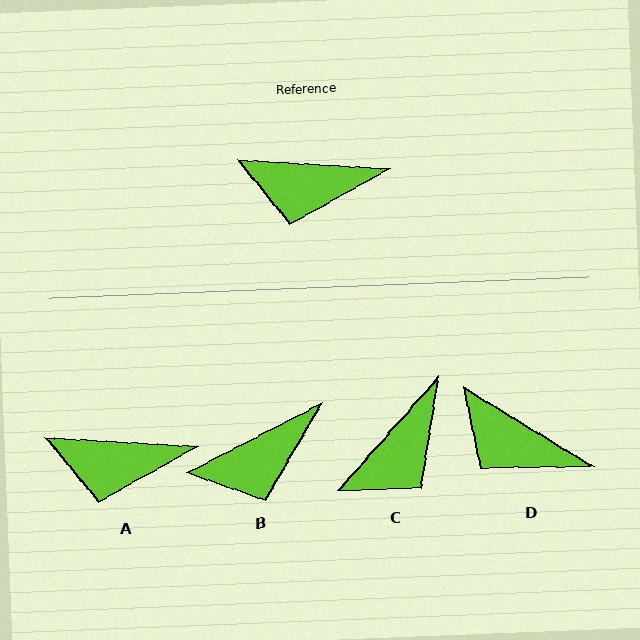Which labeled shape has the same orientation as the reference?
A.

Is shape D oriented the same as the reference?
No, it is off by about 28 degrees.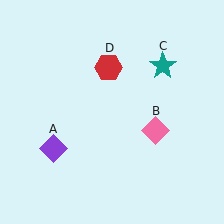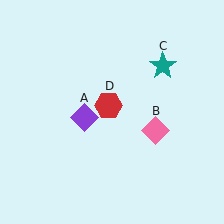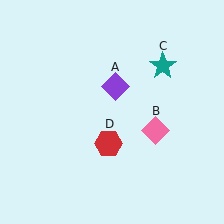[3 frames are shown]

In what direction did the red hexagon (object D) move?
The red hexagon (object D) moved down.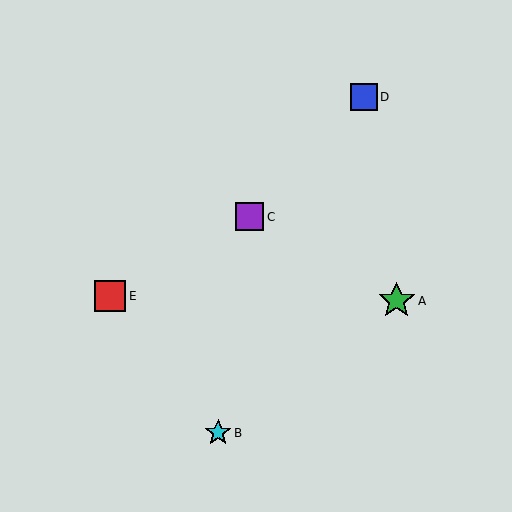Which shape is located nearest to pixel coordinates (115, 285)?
The red square (labeled E) at (110, 296) is nearest to that location.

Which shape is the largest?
The green star (labeled A) is the largest.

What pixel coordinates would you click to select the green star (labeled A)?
Click at (397, 301) to select the green star A.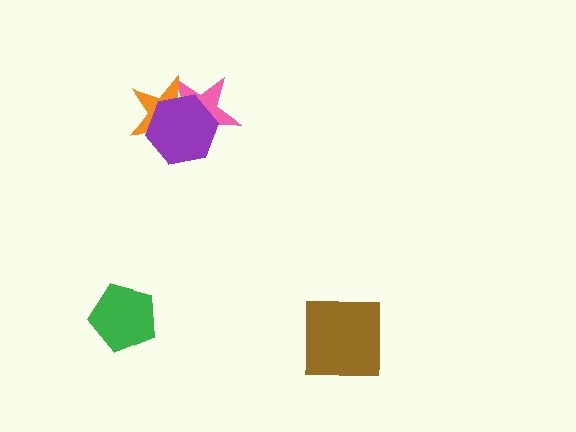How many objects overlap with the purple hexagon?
2 objects overlap with the purple hexagon.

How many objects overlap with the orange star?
2 objects overlap with the orange star.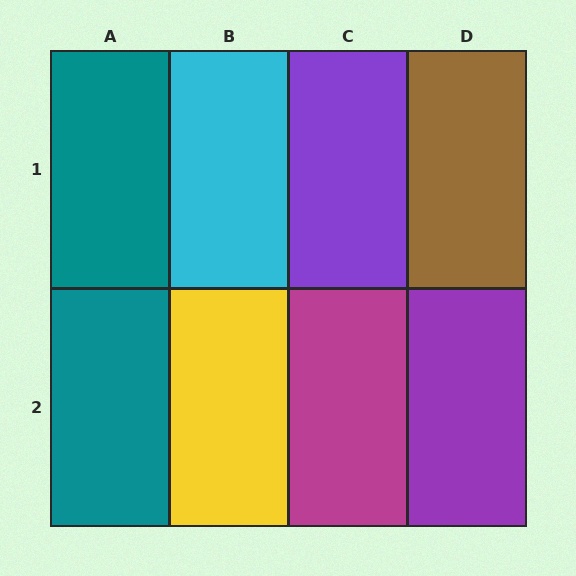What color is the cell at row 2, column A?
Teal.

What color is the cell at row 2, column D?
Purple.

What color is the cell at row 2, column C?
Magenta.